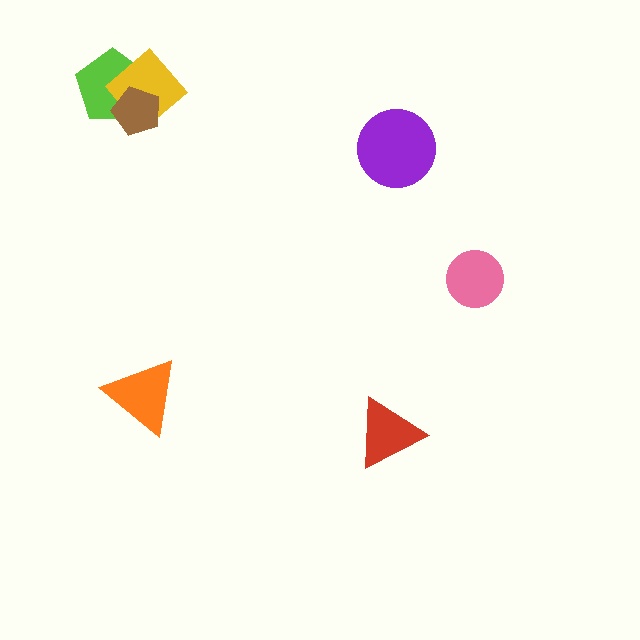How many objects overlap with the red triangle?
0 objects overlap with the red triangle.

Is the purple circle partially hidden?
No, no other shape covers it.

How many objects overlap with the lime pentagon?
2 objects overlap with the lime pentagon.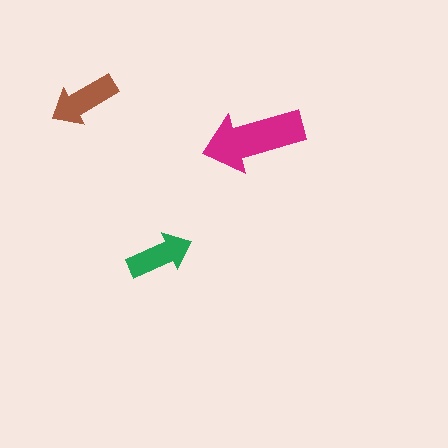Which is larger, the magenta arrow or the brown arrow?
The magenta one.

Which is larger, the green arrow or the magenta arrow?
The magenta one.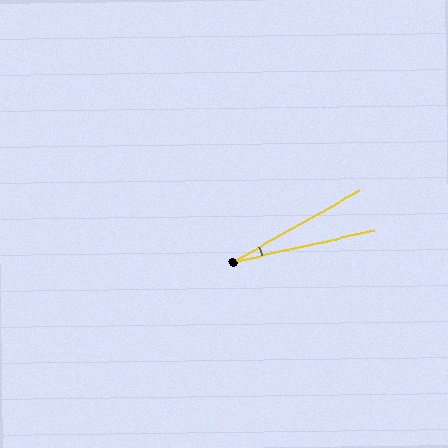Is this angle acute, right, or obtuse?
It is acute.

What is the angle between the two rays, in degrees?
Approximately 17 degrees.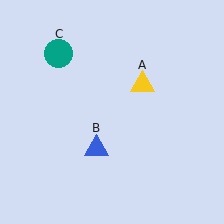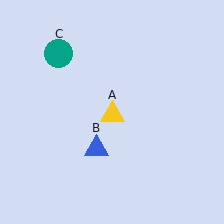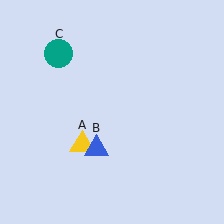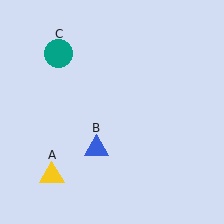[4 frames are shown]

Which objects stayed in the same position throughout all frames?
Blue triangle (object B) and teal circle (object C) remained stationary.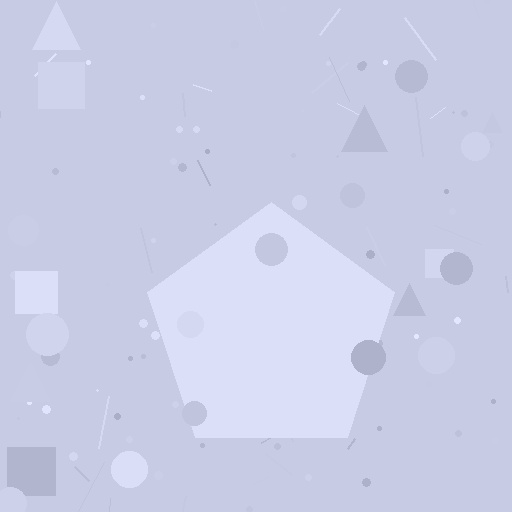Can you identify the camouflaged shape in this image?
The camouflaged shape is a pentagon.